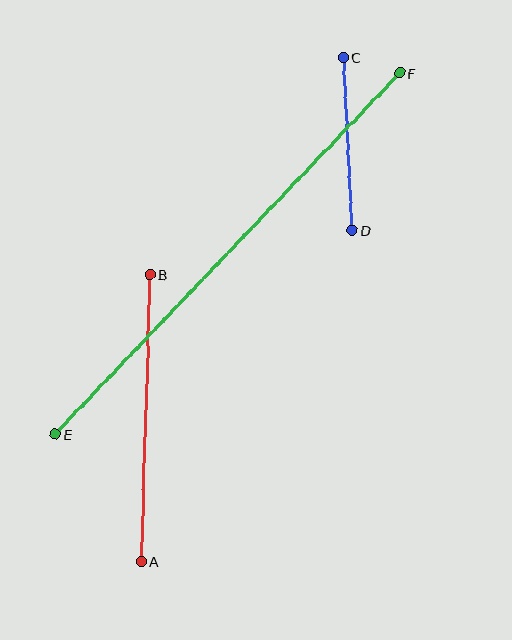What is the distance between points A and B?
The distance is approximately 287 pixels.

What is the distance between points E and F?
The distance is approximately 499 pixels.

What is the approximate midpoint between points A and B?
The midpoint is at approximately (146, 418) pixels.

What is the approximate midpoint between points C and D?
The midpoint is at approximately (348, 144) pixels.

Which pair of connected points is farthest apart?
Points E and F are farthest apart.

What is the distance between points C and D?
The distance is approximately 173 pixels.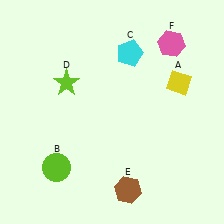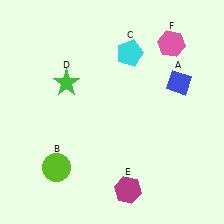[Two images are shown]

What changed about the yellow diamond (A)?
In Image 1, A is yellow. In Image 2, it changed to blue.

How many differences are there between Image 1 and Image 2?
There are 3 differences between the two images.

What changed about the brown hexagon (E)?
In Image 1, E is brown. In Image 2, it changed to magenta.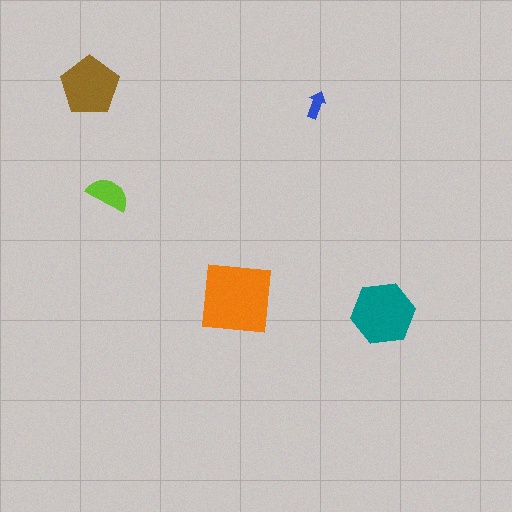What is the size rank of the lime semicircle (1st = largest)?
4th.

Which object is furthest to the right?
The teal hexagon is rightmost.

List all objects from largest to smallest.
The orange square, the teal hexagon, the brown pentagon, the lime semicircle, the blue arrow.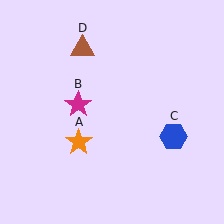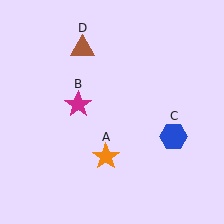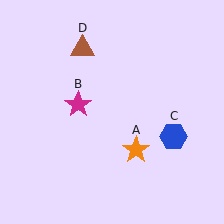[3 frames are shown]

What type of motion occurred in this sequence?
The orange star (object A) rotated counterclockwise around the center of the scene.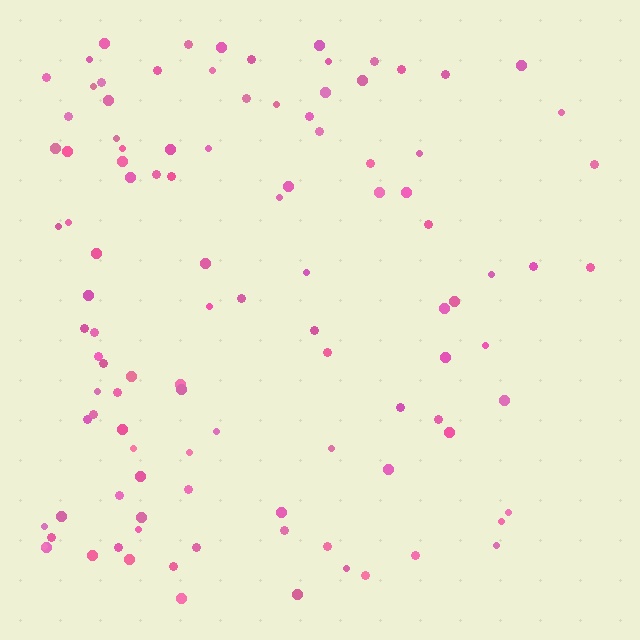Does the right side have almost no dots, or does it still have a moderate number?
Still a moderate number, just noticeably fewer than the left.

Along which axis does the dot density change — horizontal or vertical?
Horizontal.